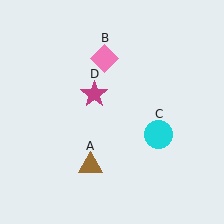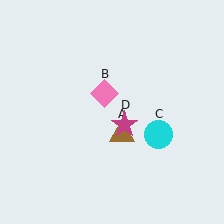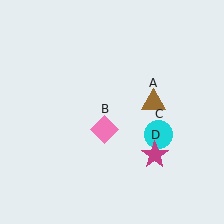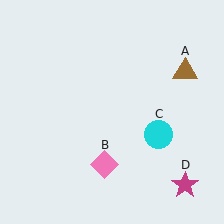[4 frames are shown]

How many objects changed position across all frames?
3 objects changed position: brown triangle (object A), pink diamond (object B), magenta star (object D).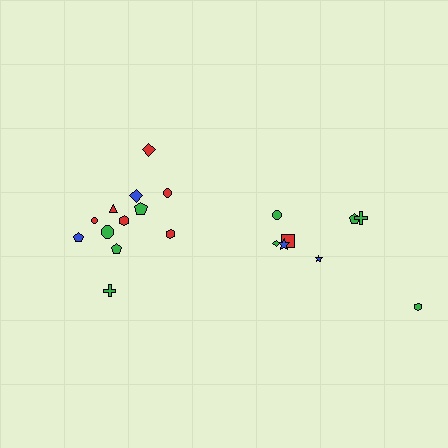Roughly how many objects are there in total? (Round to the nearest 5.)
Roughly 20 objects in total.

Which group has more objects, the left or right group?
The left group.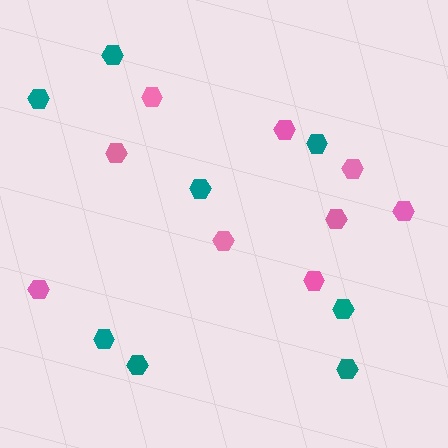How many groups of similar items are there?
There are 2 groups: one group of teal hexagons (8) and one group of pink hexagons (9).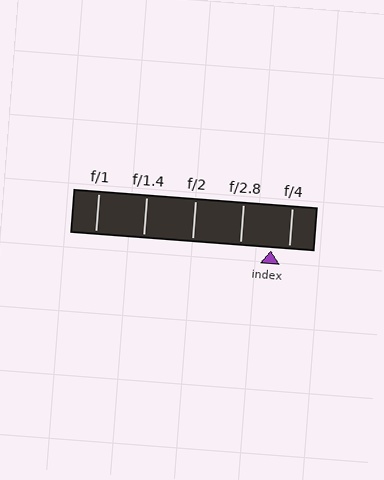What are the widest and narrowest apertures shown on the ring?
The widest aperture shown is f/1 and the narrowest is f/4.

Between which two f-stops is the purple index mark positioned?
The index mark is between f/2.8 and f/4.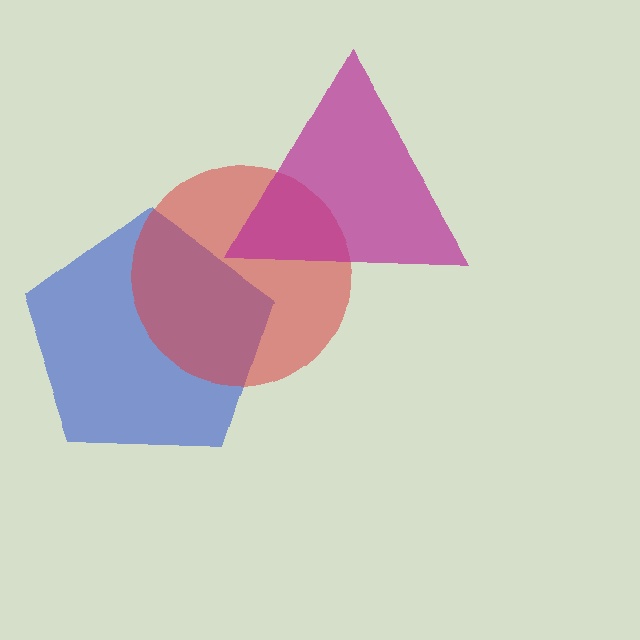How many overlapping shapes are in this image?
There are 3 overlapping shapes in the image.